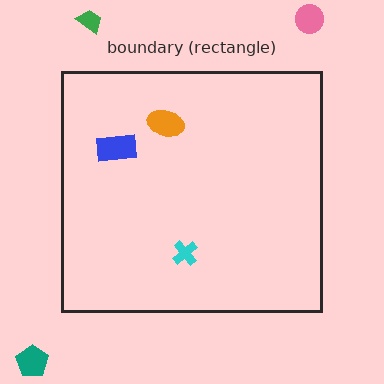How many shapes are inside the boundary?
3 inside, 3 outside.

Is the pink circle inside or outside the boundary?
Outside.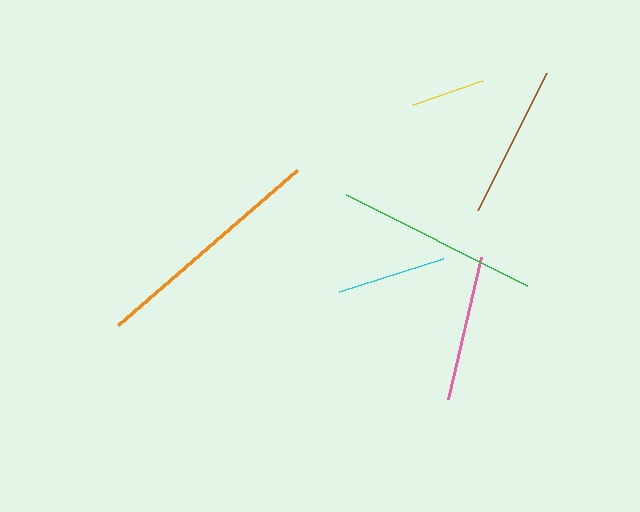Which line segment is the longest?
The orange line is the longest at approximately 237 pixels.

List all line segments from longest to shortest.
From longest to shortest: orange, green, brown, pink, cyan, yellow.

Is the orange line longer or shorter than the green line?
The orange line is longer than the green line.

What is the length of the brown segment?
The brown segment is approximately 153 pixels long.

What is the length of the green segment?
The green segment is approximately 202 pixels long.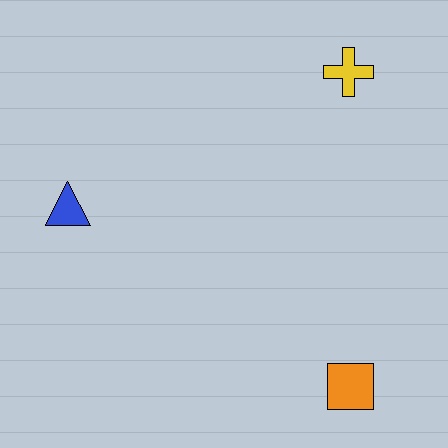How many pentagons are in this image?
There are no pentagons.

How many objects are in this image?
There are 3 objects.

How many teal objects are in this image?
There are no teal objects.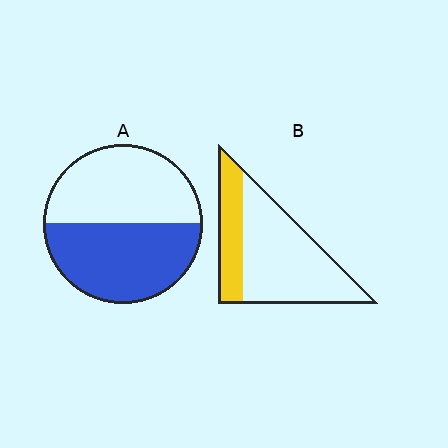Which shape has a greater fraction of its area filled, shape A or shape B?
Shape A.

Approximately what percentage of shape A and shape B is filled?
A is approximately 50% and B is approximately 30%.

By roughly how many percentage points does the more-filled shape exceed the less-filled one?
By roughly 20 percentage points (A over B).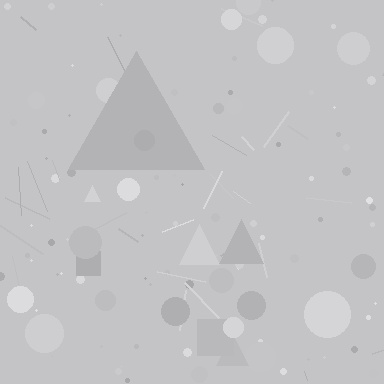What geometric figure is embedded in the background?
A triangle is embedded in the background.